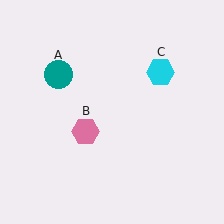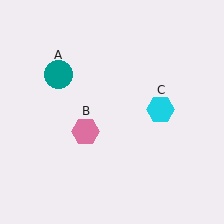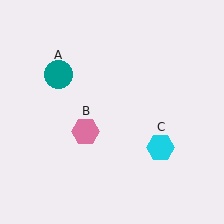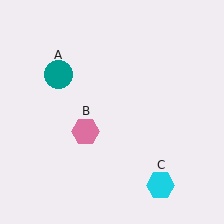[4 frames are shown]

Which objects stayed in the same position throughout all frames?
Teal circle (object A) and pink hexagon (object B) remained stationary.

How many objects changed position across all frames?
1 object changed position: cyan hexagon (object C).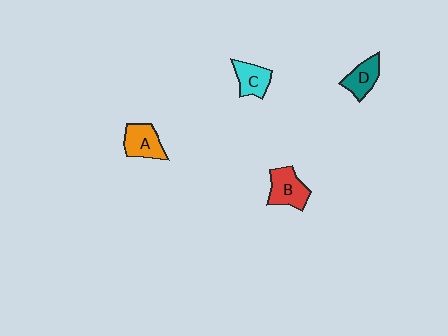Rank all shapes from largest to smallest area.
From largest to smallest: B (red), A (orange), C (cyan), D (teal).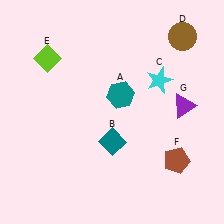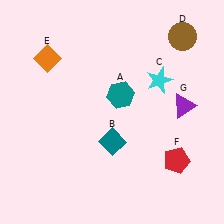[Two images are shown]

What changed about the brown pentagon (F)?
In Image 1, F is brown. In Image 2, it changed to red.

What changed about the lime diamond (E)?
In Image 1, E is lime. In Image 2, it changed to orange.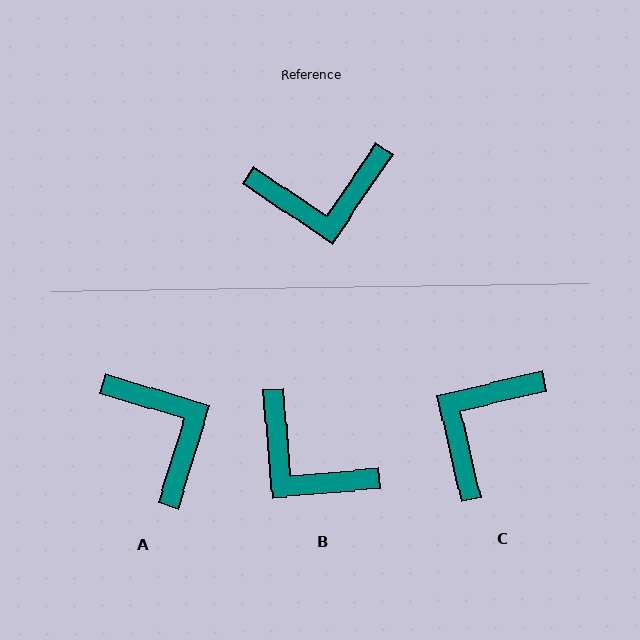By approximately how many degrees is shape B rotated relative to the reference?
Approximately 51 degrees clockwise.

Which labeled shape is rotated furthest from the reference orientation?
C, about 133 degrees away.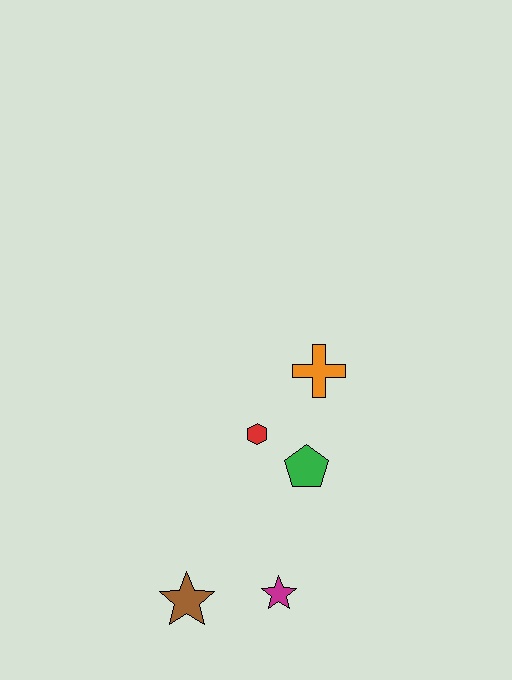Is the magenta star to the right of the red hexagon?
Yes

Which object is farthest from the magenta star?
The orange cross is farthest from the magenta star.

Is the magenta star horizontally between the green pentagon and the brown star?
Yes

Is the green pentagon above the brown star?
Yes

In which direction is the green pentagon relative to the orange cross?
The green pentagon is below the orange cross.